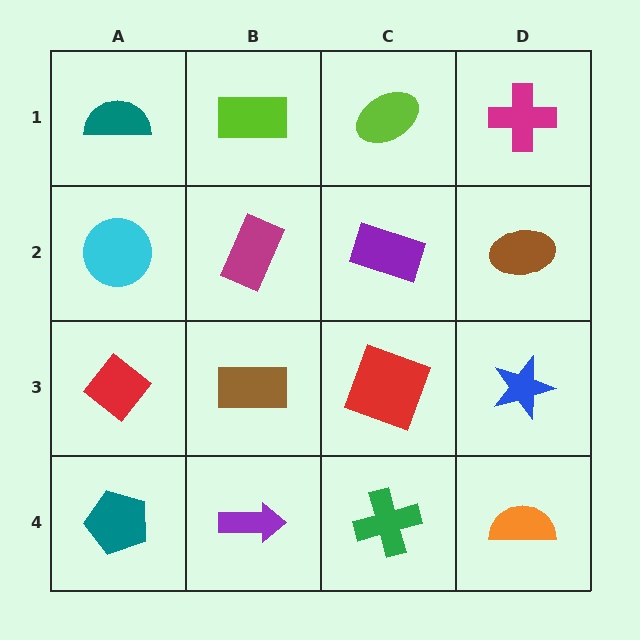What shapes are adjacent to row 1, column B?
A magenta rectangle (row 2, column B), a teal semicircle (row 1, column A), a lime ellipse (row 1, column C).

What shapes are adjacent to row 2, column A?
A teal semicircle (row 1, column A), a red diamond (row 3, column A), a magenta rectangle (row 2, column B).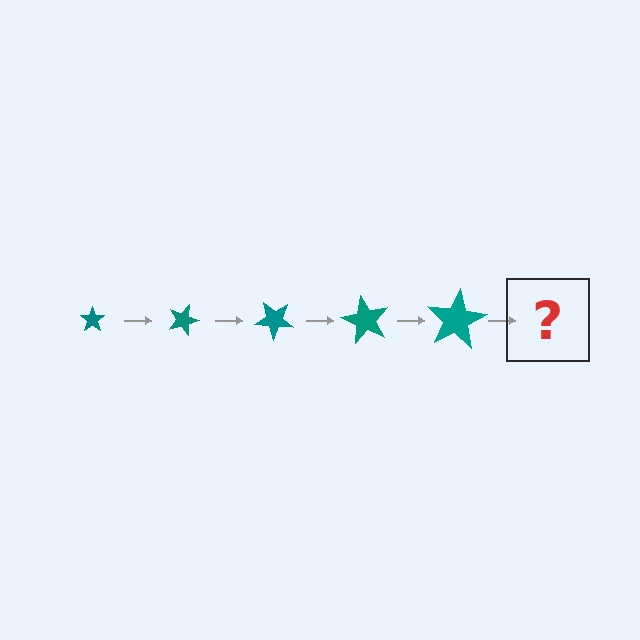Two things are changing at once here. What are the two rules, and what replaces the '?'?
The two rules are that the star grows larger each step and it rotates 20 degrees each step. The '?' should be a star, larger than the previous one and rotated 100 degrees from the start.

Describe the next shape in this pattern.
It should be a star, larger than the previous one and rotated 100 degrees from the start.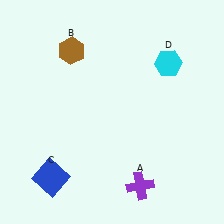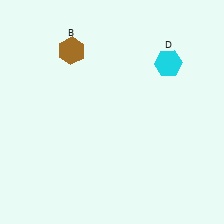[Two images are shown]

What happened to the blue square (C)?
The blue square (C) was removed in Image 2. It was in the bottom-left area of Image 1.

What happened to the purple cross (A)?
The purple cross (A) was removed in Image 2. It was in the bottom-right area of Image 1.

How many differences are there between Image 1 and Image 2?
There are 2 differences between the two images.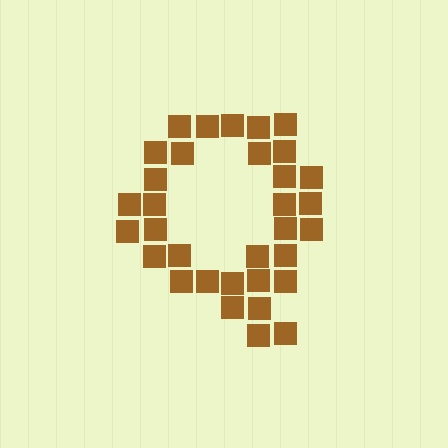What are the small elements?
The small elements are squares.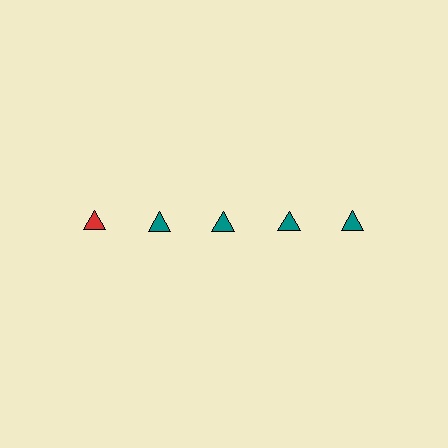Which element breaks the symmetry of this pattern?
The red triangle in the top row, leftmost column breaks the symmetry. All other shapes are teal triangles.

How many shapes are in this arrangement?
There are 5 shapes arranged in a grid pattern.